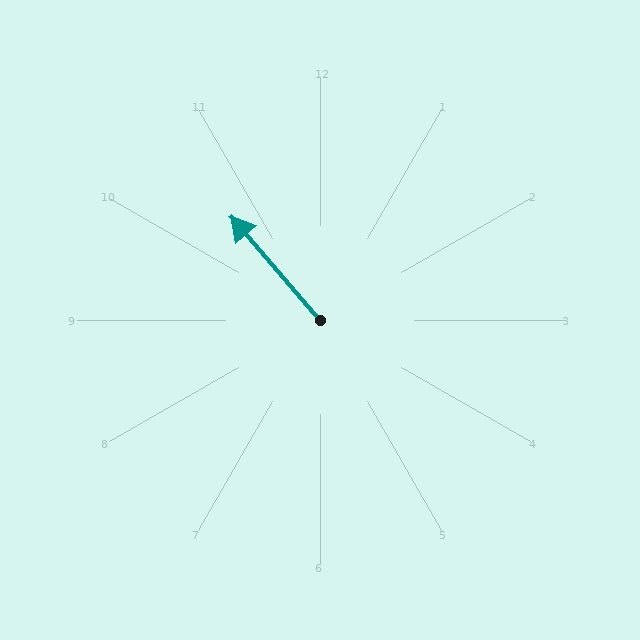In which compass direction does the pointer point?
Northwest.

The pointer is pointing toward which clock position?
Roughly 11 o'clock.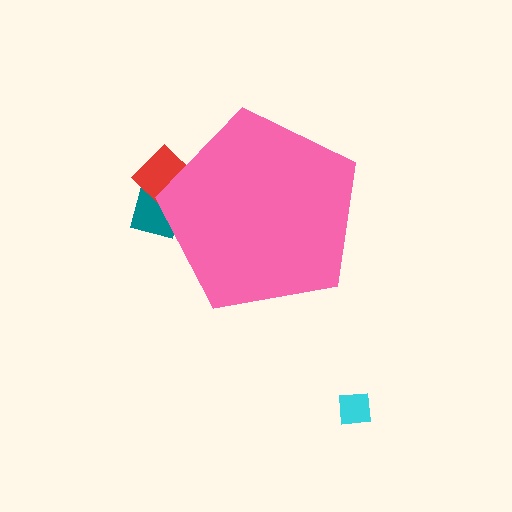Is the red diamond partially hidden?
Yes, the red diamond is partially hidden behind the pink pentagon.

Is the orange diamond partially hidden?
Yes, the orange diamond is partially hidden behind the pink pentagon.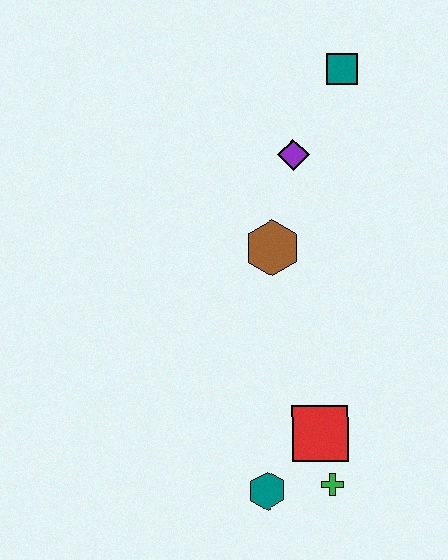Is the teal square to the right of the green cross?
Yes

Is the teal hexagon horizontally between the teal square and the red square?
No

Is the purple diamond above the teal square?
No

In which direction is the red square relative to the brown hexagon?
The red square is below the brown hexagon.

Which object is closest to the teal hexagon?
The green cross is closest to the teal hexagon.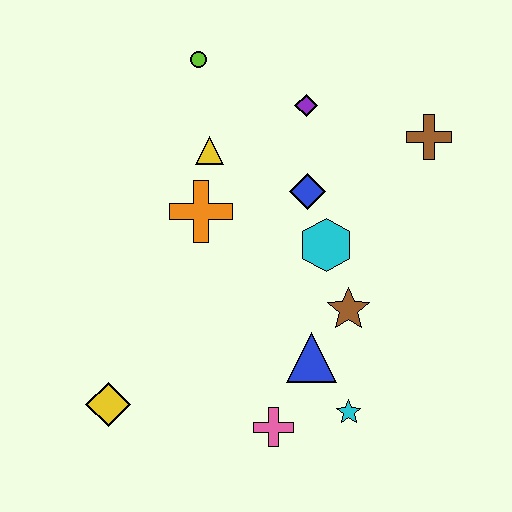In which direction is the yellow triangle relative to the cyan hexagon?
The yellow triangle is to the left of the cyan hexagon.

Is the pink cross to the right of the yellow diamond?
Yes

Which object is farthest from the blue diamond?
The yellow diamond is farthest from the blue diamond.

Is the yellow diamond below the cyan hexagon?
Yes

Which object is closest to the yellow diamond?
The pink cross is closest to the yellow diamond.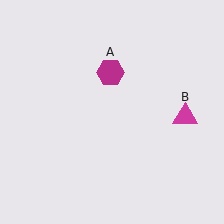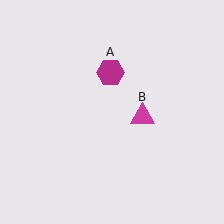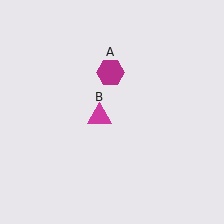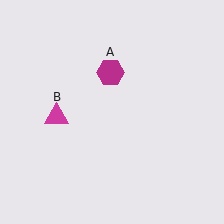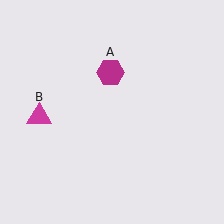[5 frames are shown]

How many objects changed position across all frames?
1 object changed position: magenta triangle (object B).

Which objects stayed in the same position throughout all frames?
Magenta hexagon (object A) remained stationary.